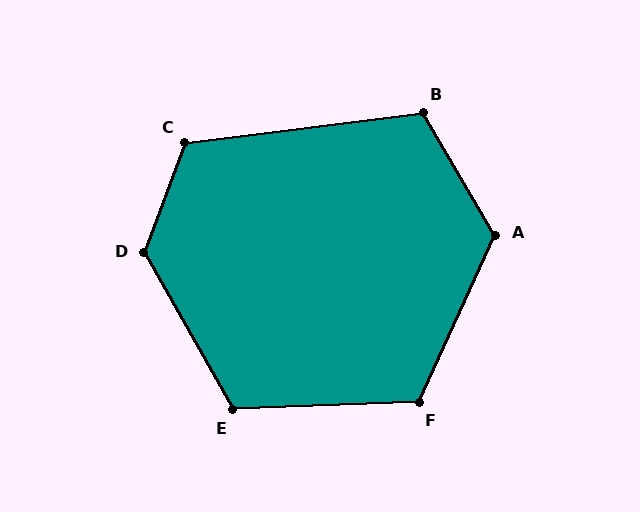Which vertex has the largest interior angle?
D, at approximately 130 degrees.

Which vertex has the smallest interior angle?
B, at approximately 113 degrees.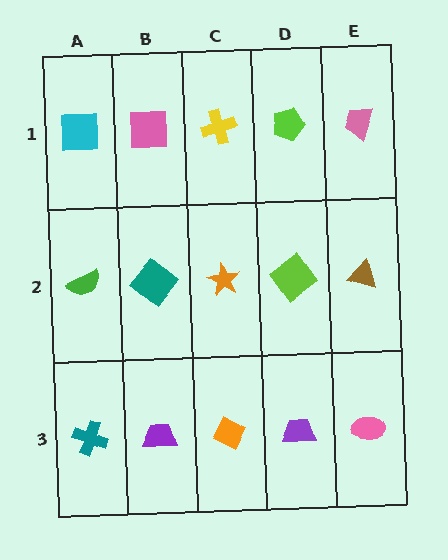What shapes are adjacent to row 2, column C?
A yellow cross (row 1, column C), an orange diamond (row 3, column C), a teal diamond (row 2, column B), a lime diamond (row 2, column D).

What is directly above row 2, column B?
A pink square.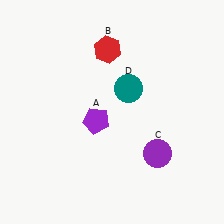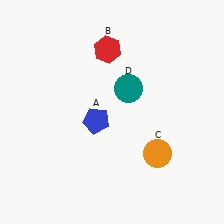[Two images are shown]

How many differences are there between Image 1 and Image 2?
There are 2 differences between the two images.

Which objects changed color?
A changed from purple to blue. C changed from purple to orange.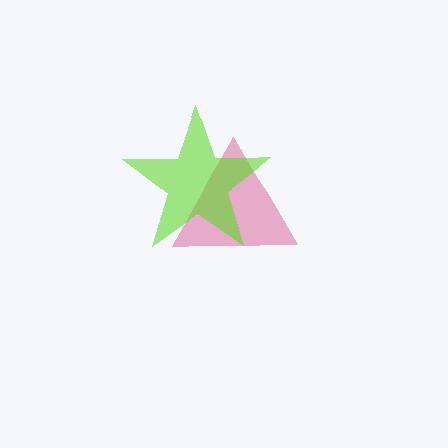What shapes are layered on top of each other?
The layered shapes are: a pink triangle, a lime star.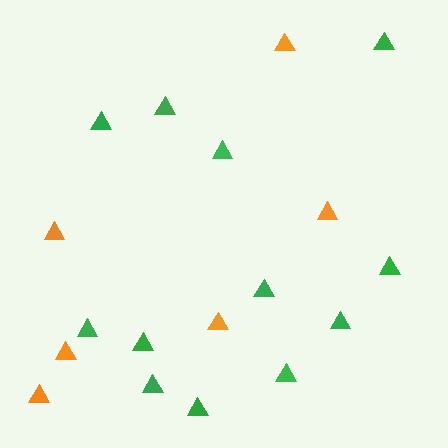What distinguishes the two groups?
There are 2 groups: one group of green triangles (12) and one group of orange triangles (6).